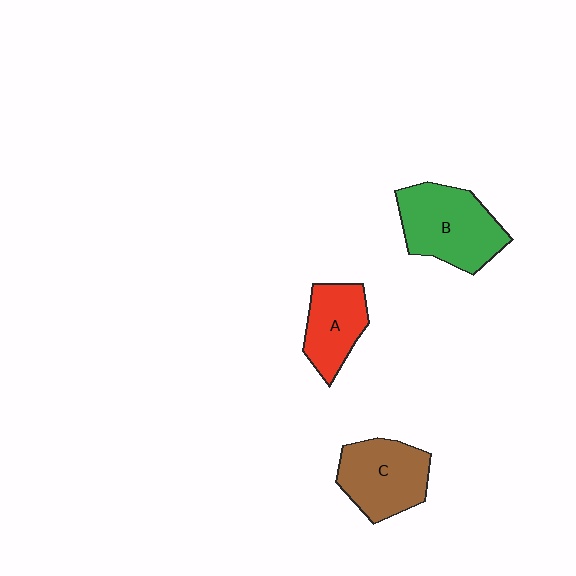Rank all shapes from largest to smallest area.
From largest to smallest: B (green), C (brown), A (red).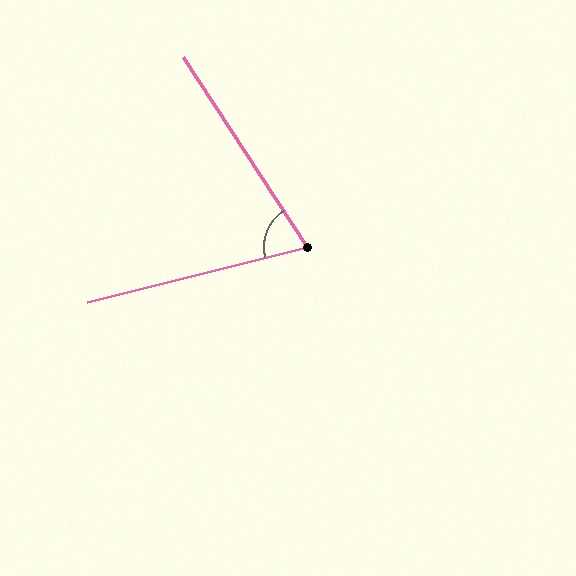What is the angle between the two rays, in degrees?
Approximately 71 degrees.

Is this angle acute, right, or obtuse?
It is acute.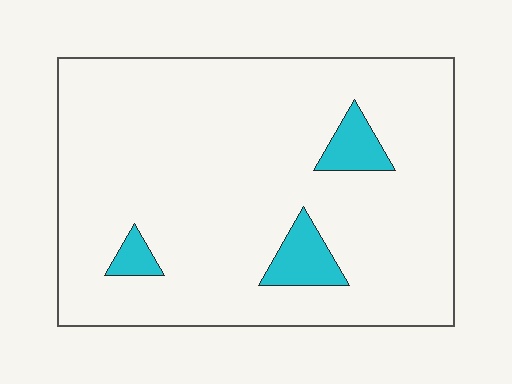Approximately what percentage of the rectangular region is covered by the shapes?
Approximately 10%.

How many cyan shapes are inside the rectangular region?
3.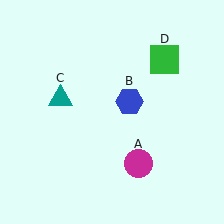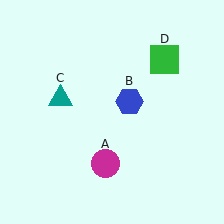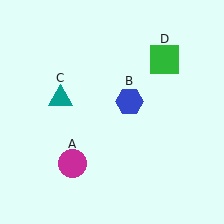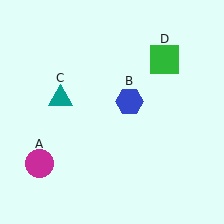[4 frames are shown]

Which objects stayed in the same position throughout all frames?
Blue hexagon (object B) and teal triangle (object C) and green square (object D) remained stationary.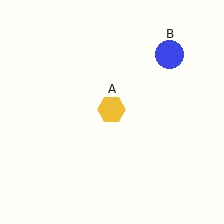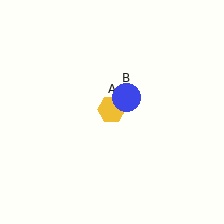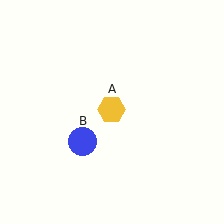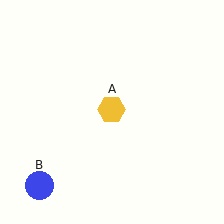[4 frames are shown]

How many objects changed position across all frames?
1 object changed position: blue circle (object B).